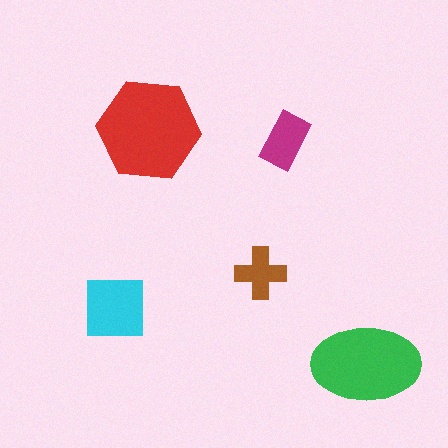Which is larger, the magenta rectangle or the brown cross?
The magenta rectangle.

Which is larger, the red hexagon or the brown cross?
The red hexagon.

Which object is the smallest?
The brown cross.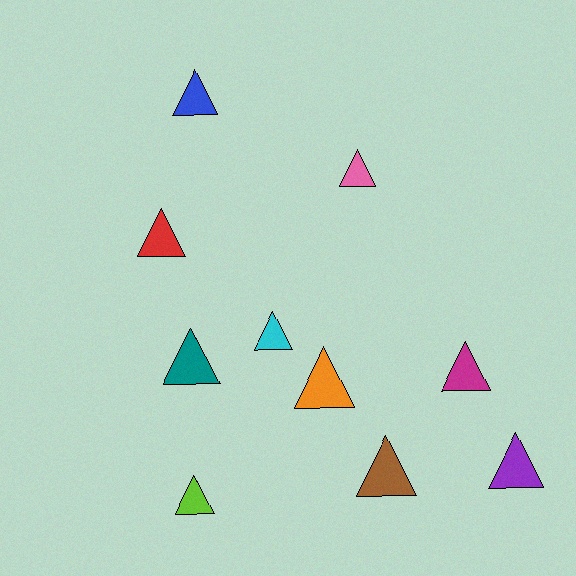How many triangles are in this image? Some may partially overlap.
There are 10 triangles.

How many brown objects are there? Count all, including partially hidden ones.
There is 1 brown object.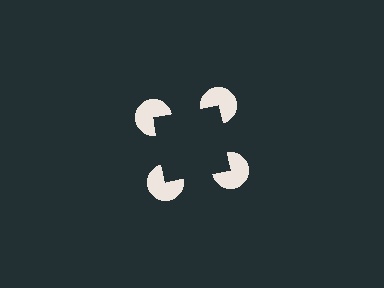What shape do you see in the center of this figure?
An illusory square — its edges are inferred from the aligned wedge cuts in the pac-man discs, not physically drawn.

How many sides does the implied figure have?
4 sides.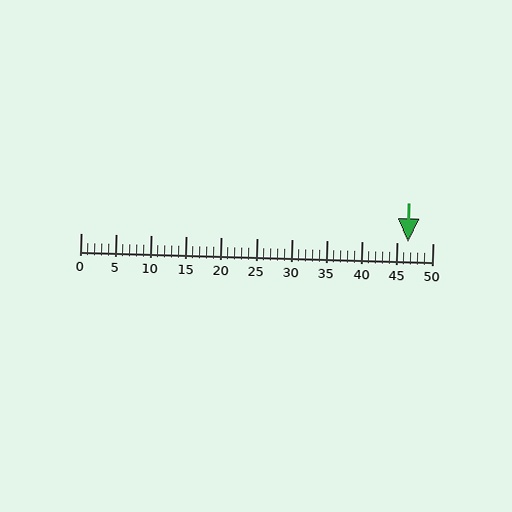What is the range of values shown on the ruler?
The ruler shows values from 0 to 50.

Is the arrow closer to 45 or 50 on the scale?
The arrow is closer to 45.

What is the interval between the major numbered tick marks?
The major tick marks are spaced 5 units apart.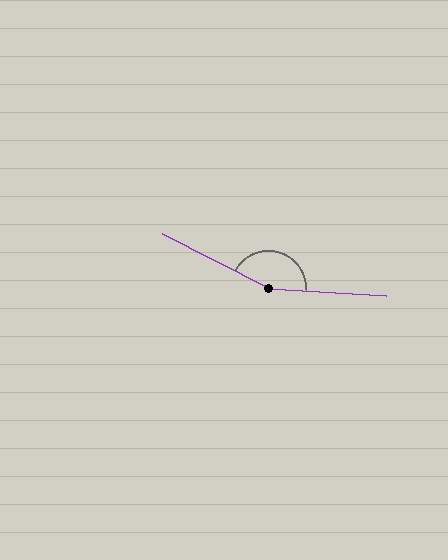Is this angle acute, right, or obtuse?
It is obtuse.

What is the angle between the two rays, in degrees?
Approximately 157 degrees.